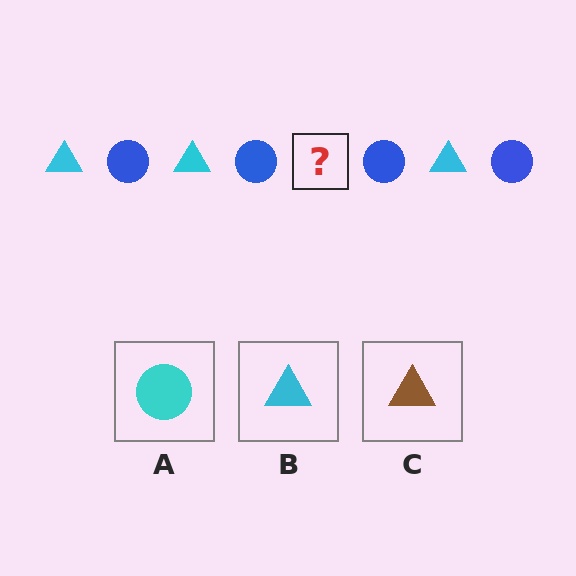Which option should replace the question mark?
Option B.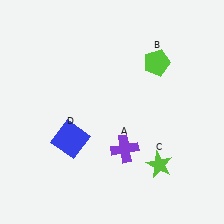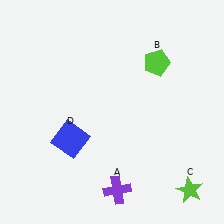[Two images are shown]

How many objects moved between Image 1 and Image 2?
2 objects moved between the two images.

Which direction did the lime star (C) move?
The lime star (C) moved right.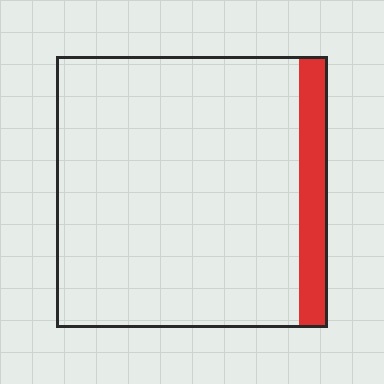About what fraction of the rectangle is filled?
About one tenth (1/10).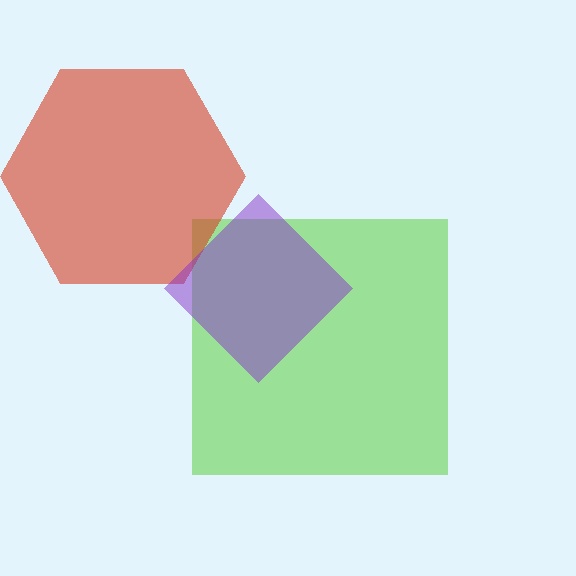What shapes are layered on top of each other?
The layered shapes are: a lime square, a red hexagon, a purple diamond.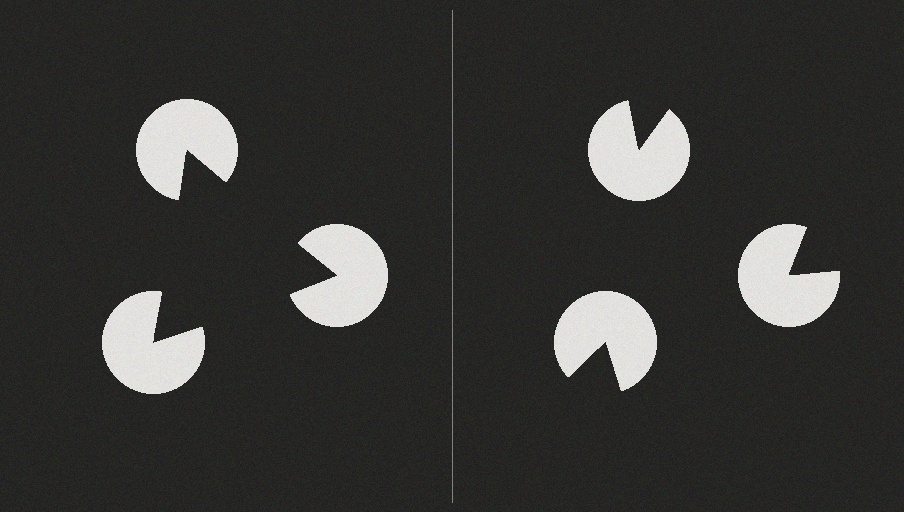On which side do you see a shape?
An illusory triangle appears on the left side. On the right side the wedge cuts are rotated, so no coherent shape forms.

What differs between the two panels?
The pac-man discs are positioned identically on both sides; only the wedge orientations differ. On the left they align to a triangle; on the right they are misaligned.